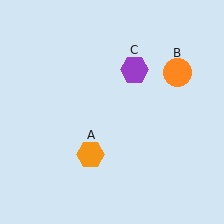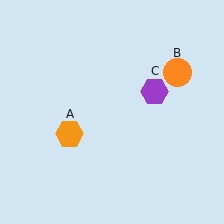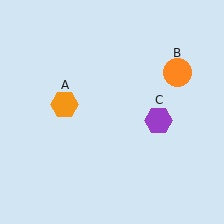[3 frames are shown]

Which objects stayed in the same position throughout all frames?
Orange circle (object B) remained stationary.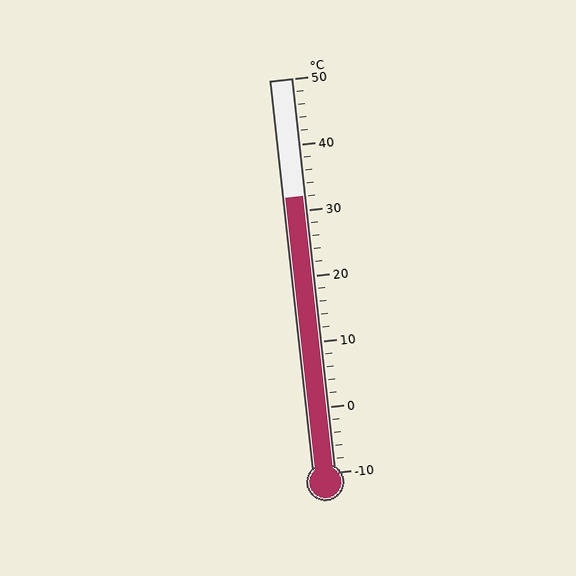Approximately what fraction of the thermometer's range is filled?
The thermometer is filled to approximately 70% of its range.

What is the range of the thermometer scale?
The thermometer scale ranges from -10°C to 50°C.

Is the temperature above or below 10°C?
The temperature is above 10°C.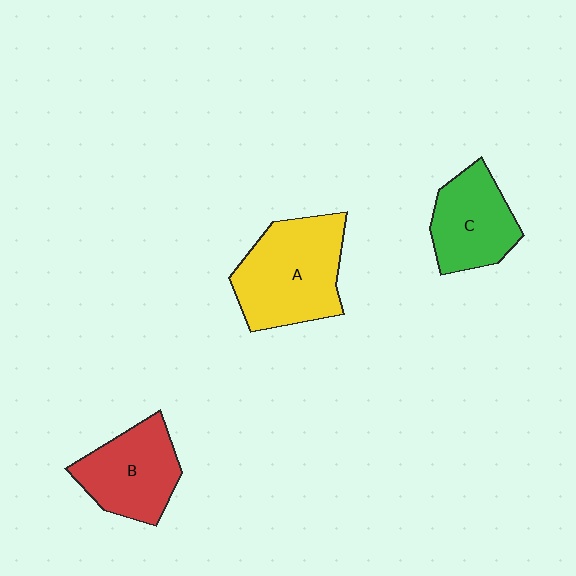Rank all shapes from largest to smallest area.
From largest to smallest: A (yellow), B (red), C (green).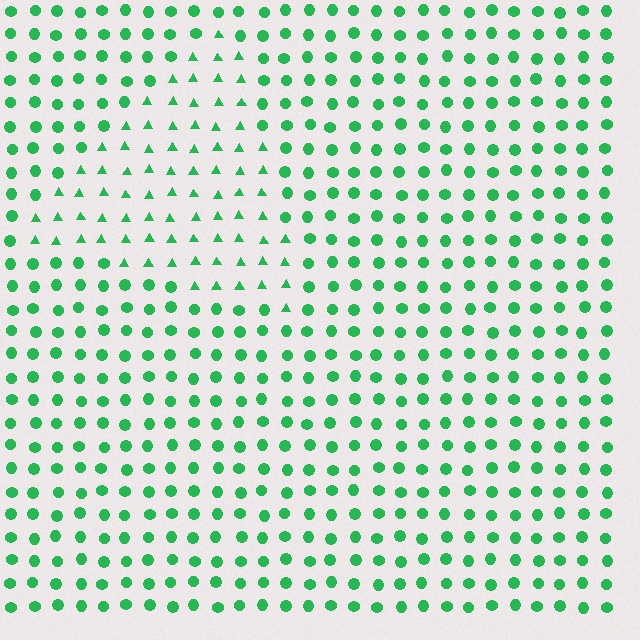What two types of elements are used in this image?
The image uses triangles inside the triangle region and circles outside it.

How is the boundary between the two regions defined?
The boundary is defined by a change in element shape: triangles inside vs. circles outside. All elements share the same color and spacing.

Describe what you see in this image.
The image is filled with small green elements arranged in a uniform grid. A triangle-shaped region contains triangles, while the surrounding area contains circles. The boundary is defined purely by the change in element shape.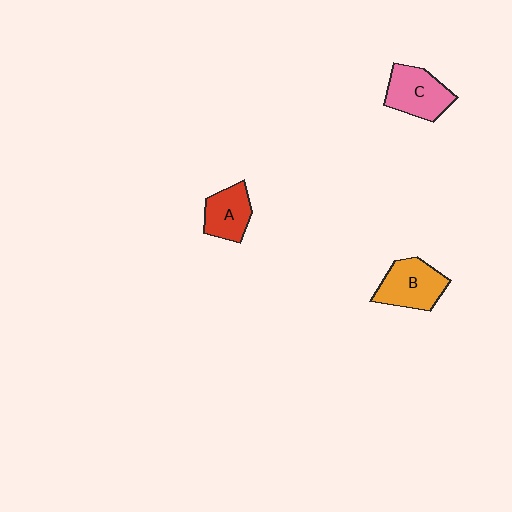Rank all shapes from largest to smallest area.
From largest to smallest: B (orange), C (pink), A (red).